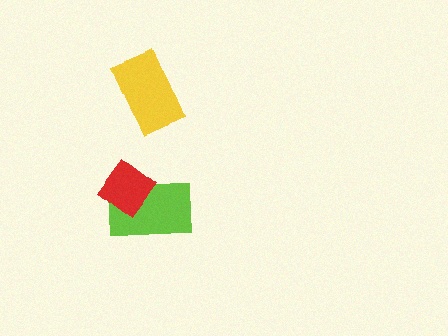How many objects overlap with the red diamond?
1 object overlaps with the red diamond.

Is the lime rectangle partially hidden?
Yes, it is partially covered by another shape.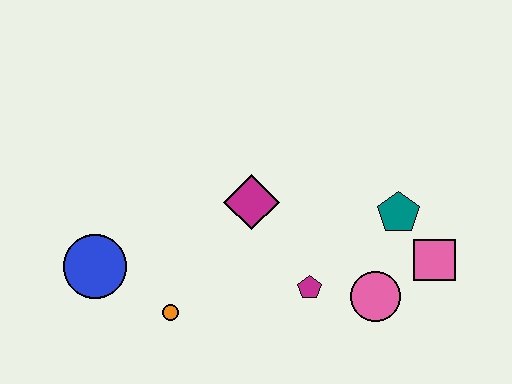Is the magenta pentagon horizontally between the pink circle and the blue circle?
Yes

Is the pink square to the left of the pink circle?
No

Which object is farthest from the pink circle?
The blue circle is farthest from the pink circle.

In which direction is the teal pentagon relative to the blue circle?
The teal pentagon is to the right of the blue circle.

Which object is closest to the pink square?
The teal pentagon is closest to the pink square.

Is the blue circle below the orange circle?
No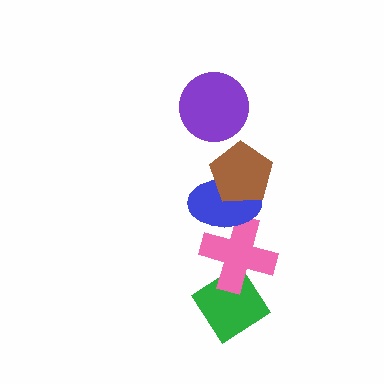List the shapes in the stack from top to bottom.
From top to bottom: the purple circle, the brown pentagon, the blue ellipse, the pink cross, the green diamond.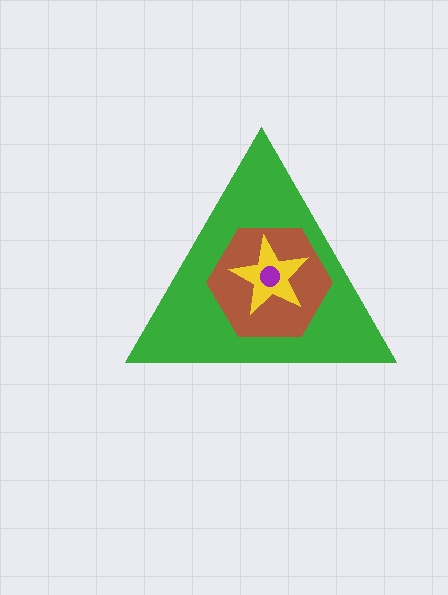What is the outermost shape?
The green triangle.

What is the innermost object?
The purple circle.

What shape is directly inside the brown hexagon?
The yellow star.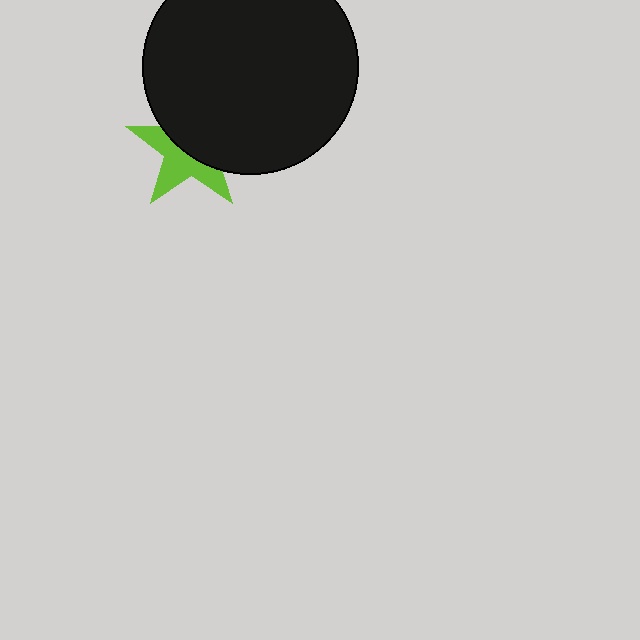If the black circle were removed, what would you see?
You would see the complete lime star.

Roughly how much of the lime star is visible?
About half of it is visible (roughly 47%).